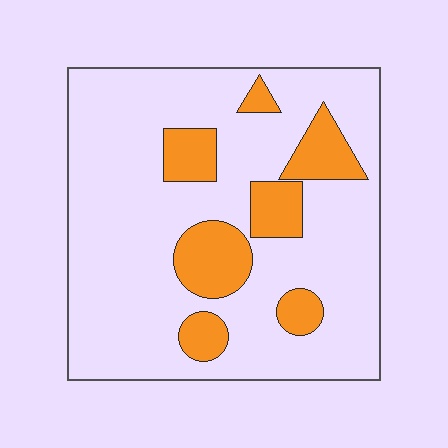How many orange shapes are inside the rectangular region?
7.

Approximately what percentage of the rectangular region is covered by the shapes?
Approximately 20%.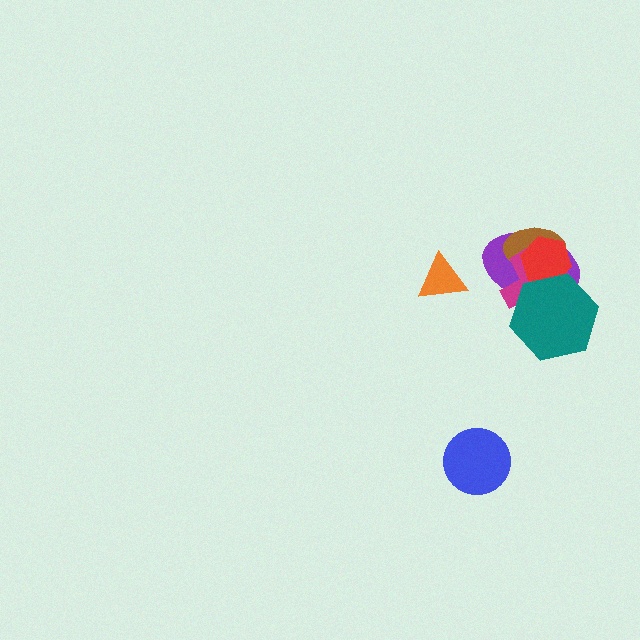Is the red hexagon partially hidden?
Yes, it is partially covered by another shape.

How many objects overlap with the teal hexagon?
3 objects overlap with the teal hexagon.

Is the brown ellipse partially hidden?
Yes, it is partially covered by another shape.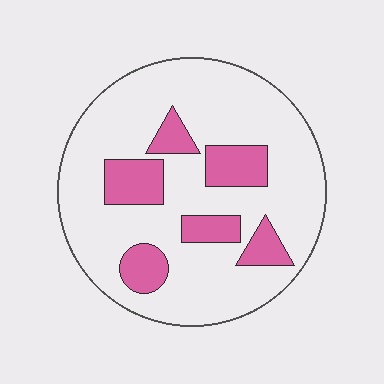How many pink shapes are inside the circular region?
6.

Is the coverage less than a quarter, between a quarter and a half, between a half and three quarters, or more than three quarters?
Less than a quarter.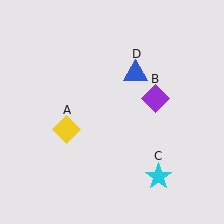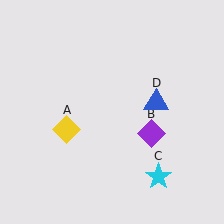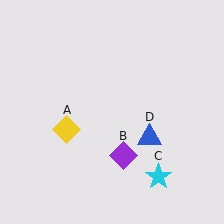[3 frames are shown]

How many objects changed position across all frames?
2 objects changed position: purple diamond (object B), blue triangle (object D).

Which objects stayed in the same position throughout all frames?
Yellow diamond (object A) and cyan star (object C) remained stationary.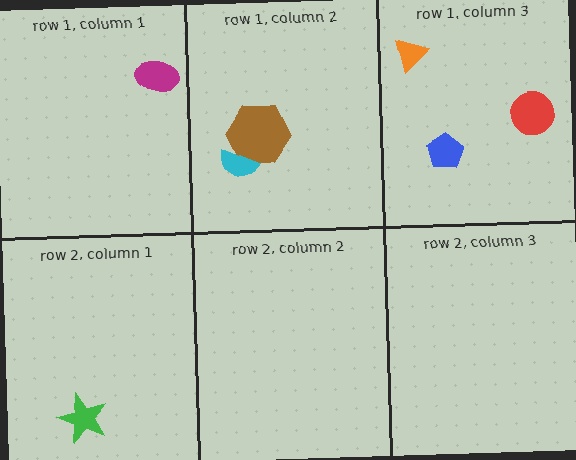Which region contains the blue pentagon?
The row 1, column 3 region.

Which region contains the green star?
The row 2, column 1 region.